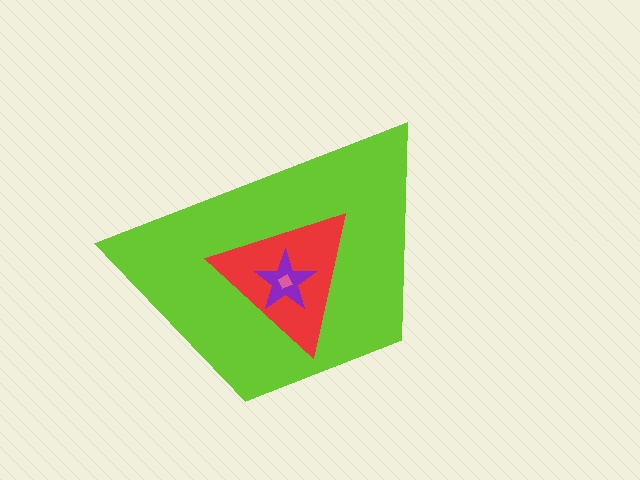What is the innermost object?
The pink diamond.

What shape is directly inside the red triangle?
The purple star.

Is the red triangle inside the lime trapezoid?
Yes.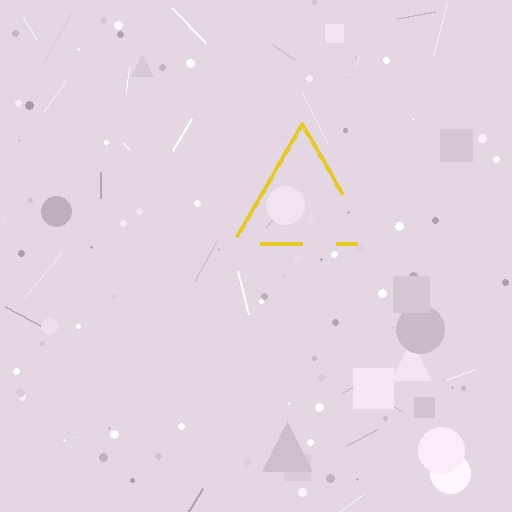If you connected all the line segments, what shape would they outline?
They would outline a triangle.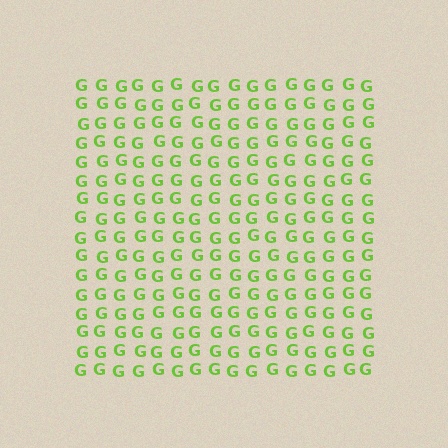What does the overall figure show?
The overall figure shows a square.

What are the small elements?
The small elements are letter G's.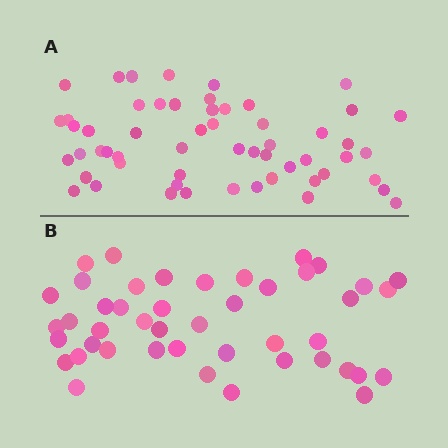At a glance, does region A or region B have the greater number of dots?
Region A (the top region) has more dots.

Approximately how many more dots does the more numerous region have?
Region A has roughly 12 or so more dots than region B.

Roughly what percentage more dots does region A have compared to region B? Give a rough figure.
About 25% more.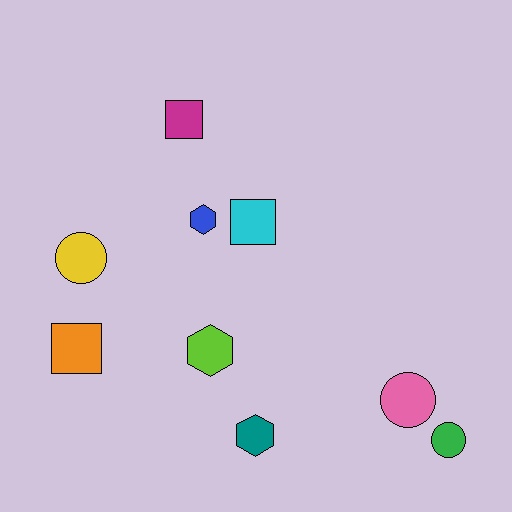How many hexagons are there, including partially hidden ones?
There are 3 hexagons.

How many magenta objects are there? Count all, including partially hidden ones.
There is 1 magenta object.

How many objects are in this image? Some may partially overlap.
There are 9 objects.